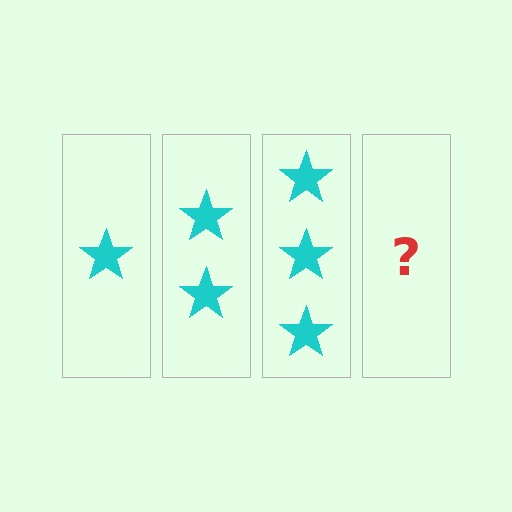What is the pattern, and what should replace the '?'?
The pattern is that each step adds one more star. The '?' should be 4 stars.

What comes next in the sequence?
The next element should be 4 stars.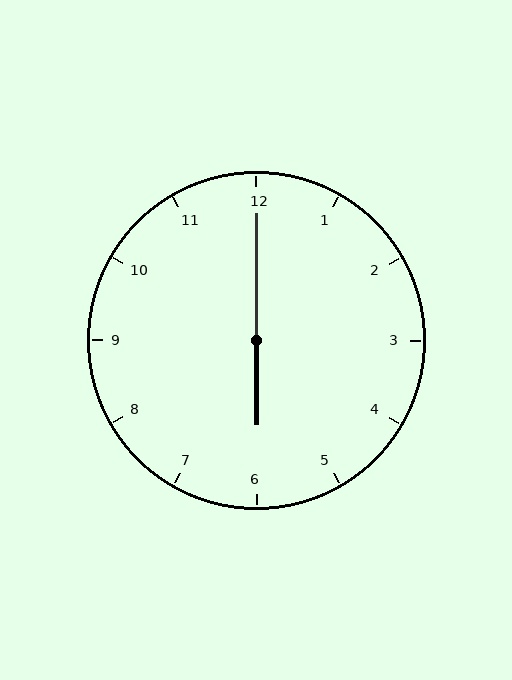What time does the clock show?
6:00.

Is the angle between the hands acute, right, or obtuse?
It is obtuse.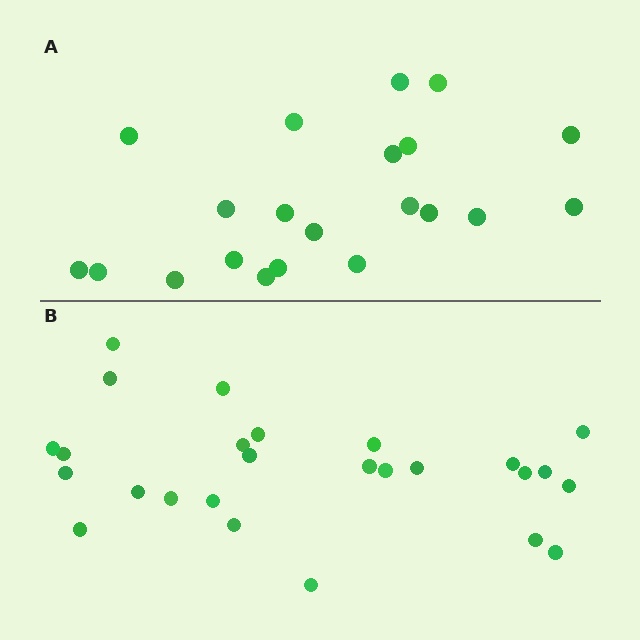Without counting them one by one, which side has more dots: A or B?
Region B (the bottom region) has more dots.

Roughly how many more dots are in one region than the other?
Region B has about 5 more dots than region A.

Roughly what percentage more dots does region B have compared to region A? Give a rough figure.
About 25% more.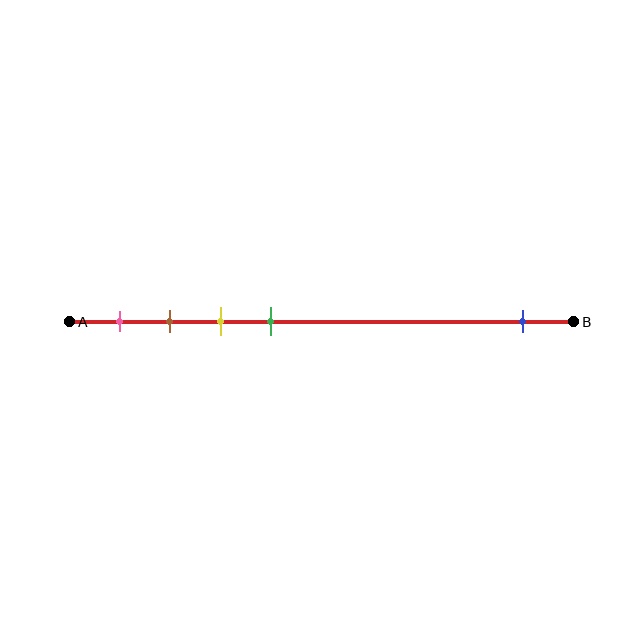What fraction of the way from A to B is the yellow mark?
The yellow mark is approximately 30% (0.3) of the way from A to B.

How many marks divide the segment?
There are 5 marks dividing the segment.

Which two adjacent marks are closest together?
The brown and yellow marks are the closest adjacent pair.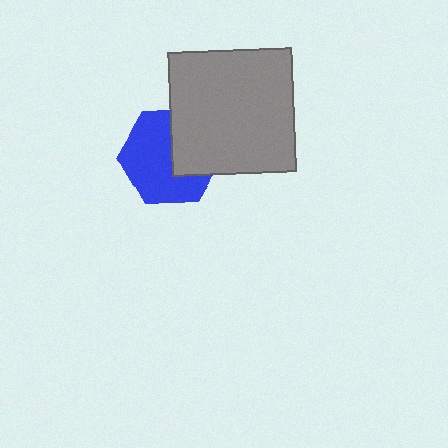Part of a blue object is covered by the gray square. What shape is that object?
It is a hexagon.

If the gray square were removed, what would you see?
You would see the complete blue hexagon.